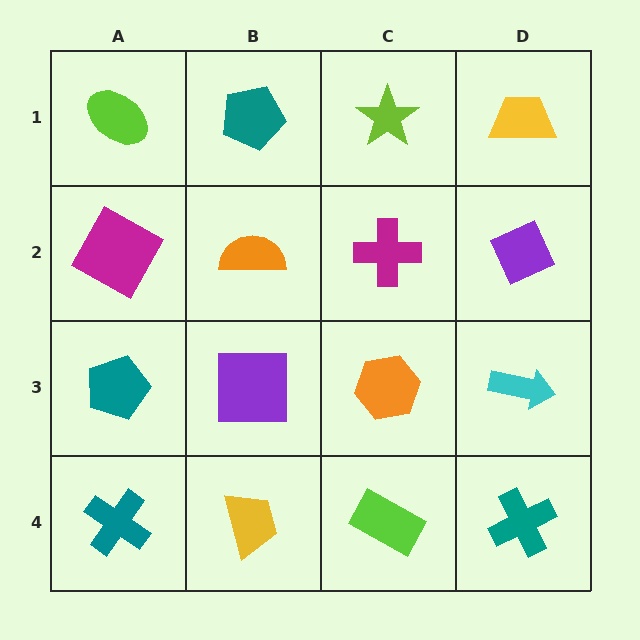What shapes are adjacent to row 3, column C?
A magenta cross (row 2, column C), a lime rectangle (row 4, column C), a purple square (row 3, column B), a cyan arrow (row 3, column D).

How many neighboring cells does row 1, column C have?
3.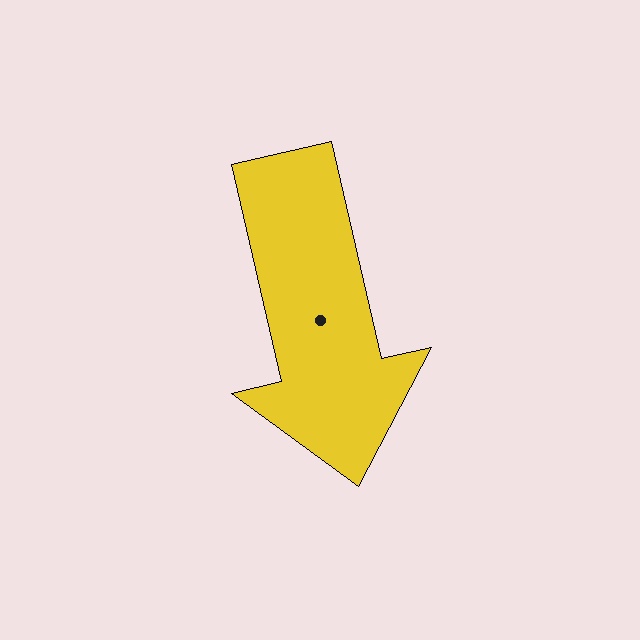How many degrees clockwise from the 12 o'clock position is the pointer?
Approximately 167 degrees.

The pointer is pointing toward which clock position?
Roughly 6 o'clock.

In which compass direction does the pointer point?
South.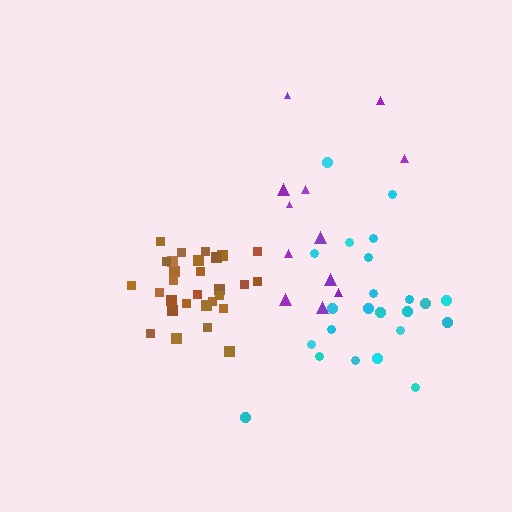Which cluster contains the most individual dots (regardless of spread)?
Brown (29).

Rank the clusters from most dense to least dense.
brown, cyan, purple.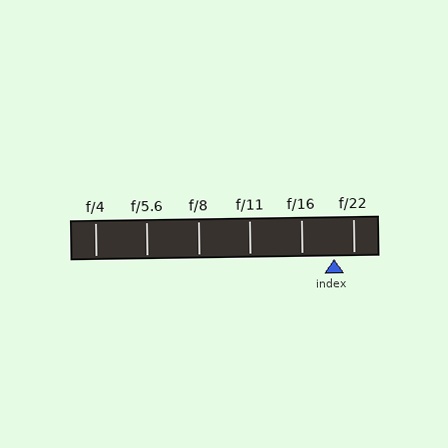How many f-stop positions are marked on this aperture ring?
There are 6 f-stop positions marked.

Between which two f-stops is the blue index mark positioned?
The index mark is between f/16 and f/22.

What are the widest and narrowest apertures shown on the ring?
The widest aperture shown is f/4 and the narrowest is f/22.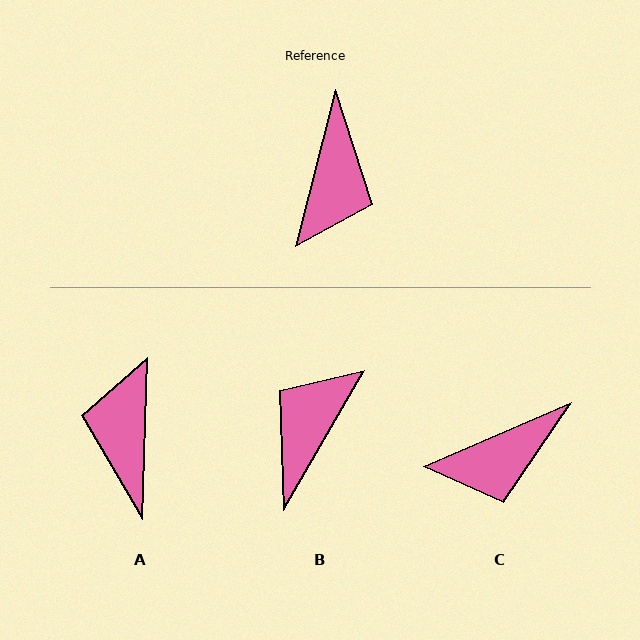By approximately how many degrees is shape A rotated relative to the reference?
Approximately 168 degrees clockwise.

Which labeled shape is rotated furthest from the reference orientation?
A, about 168 degrees away.